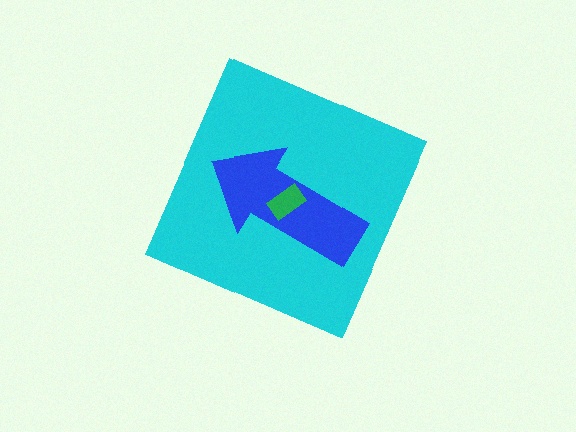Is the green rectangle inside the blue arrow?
Yes.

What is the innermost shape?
The green rectangle.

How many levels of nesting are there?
3.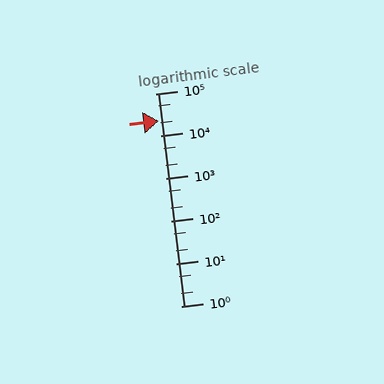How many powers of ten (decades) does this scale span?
The scale spans 5 decades, from 1 to 100000.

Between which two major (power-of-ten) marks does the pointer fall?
The pointer is between 10000 and 100000.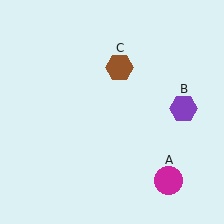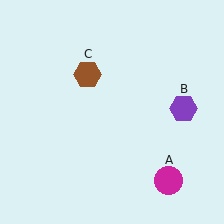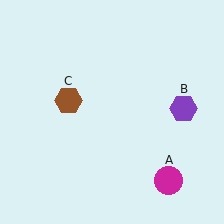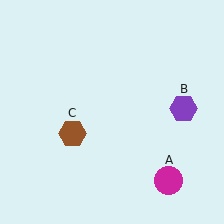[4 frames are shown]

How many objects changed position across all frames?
1 object changed position: brown hexagon (object C).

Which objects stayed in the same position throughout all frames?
Magenta circle (object A) and purple hexagon (object B) remained stationary.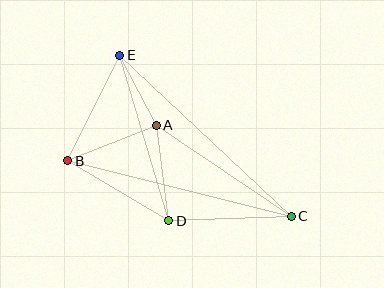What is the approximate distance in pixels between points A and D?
The distance between A and D is approximately 96 pixels.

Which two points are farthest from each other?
Points C and E are farthest from each other.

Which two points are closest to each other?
Points A and E are closest to each other.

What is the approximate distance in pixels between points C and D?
The distance between C and D is approximately 122 pixels.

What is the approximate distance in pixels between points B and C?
The distance between B and C is approximately 230 pixels.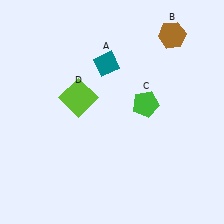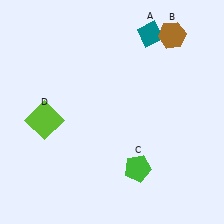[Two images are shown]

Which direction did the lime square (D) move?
The lime square (D) moved left.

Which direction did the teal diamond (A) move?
The teal diamond (A) moved right.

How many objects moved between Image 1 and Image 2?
3 objects moved between the two images.